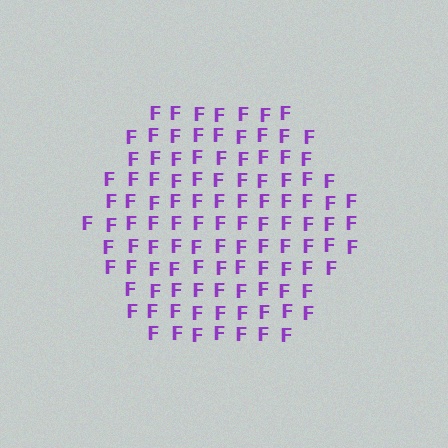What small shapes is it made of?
It is made of small letter F's.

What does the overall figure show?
The overall figure shows a hexagon.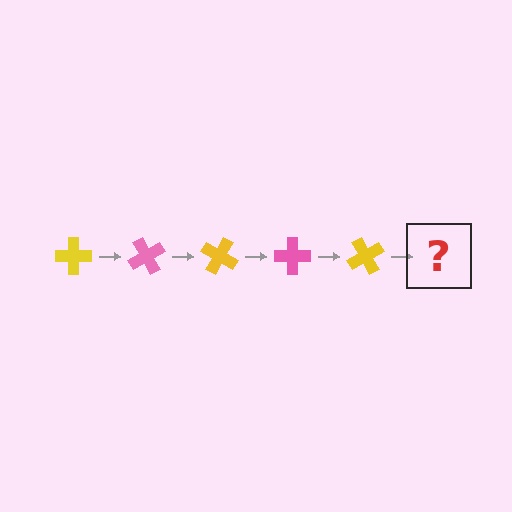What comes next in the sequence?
The next element should be a pink cross, rotated 300 degrees from the start.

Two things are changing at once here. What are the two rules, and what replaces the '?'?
The two rules are that it rotates 60 degrees each step and the color cycles through yellow and pink. The '?' should be a pink cross, rotated 300 degrees from the start.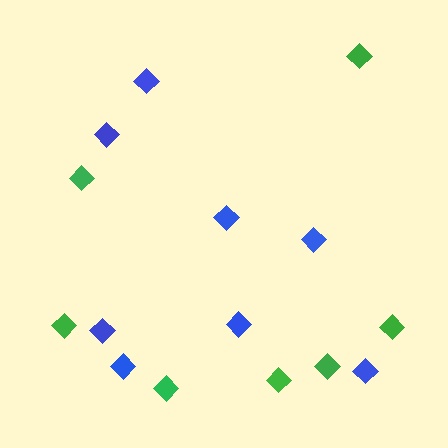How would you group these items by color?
There are 2 groups: one group of green diamonds (7) and one group of blue diamonds (8).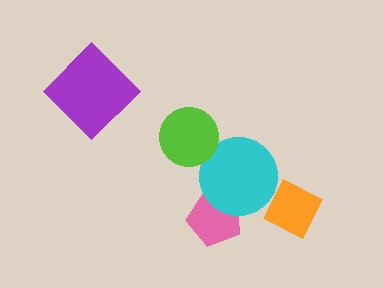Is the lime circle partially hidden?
No, no other shape covers it.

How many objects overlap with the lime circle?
0 objects overlap with the lime circle.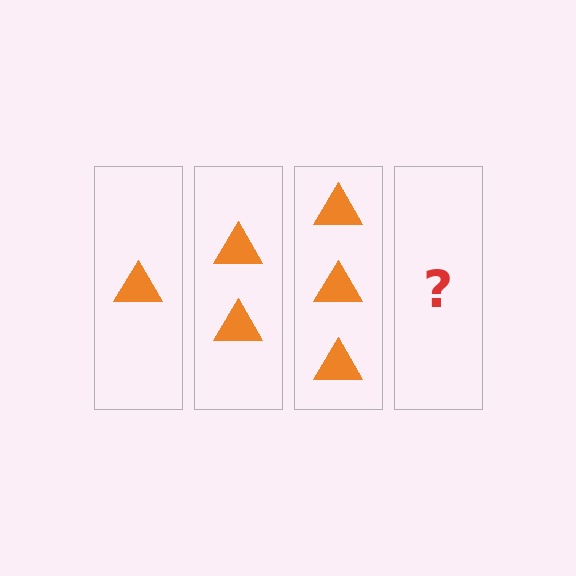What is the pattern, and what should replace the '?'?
The pattern is that each step adds one more triangle. The '?' should be 4 triangles.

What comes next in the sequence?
The next element should be 4 triangles.